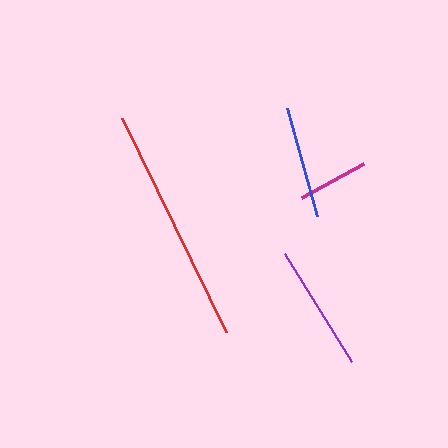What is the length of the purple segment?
The purple segment is approximately 127 pixels long.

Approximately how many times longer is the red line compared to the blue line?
The red line is approximately 2.1 times the length of the blue line.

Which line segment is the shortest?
The magenta line is the shortest at approximately 71 pixels.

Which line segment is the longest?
The red line is the longest at approximately 238 pixels.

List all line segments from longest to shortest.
From longest to shortest: red, purple, blue, magenta.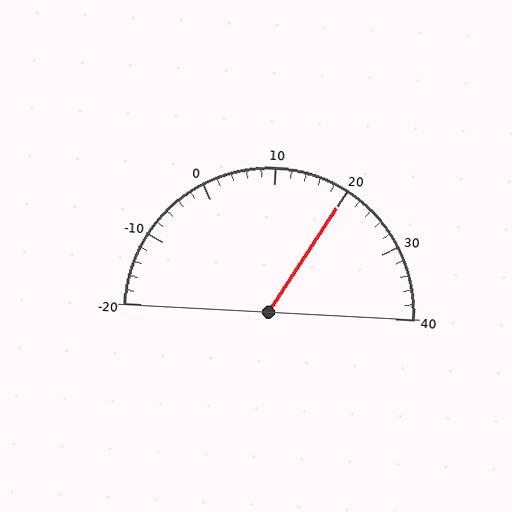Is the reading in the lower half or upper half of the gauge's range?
The reading is in the upper half of the range (-20 to 40).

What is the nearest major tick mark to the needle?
The nearest major tick mark is 20.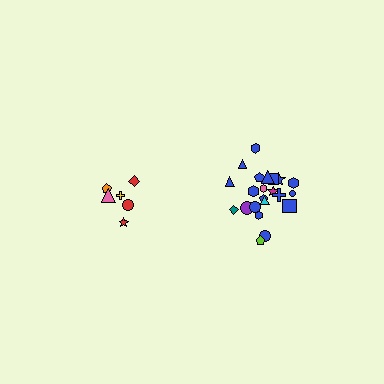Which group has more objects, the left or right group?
The right group.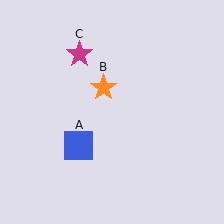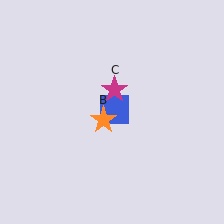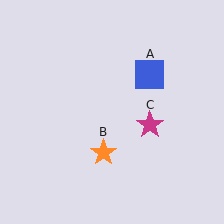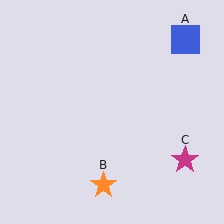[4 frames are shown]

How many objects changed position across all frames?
3 objects changed position: blue square (object A), orange star (object B), magenta star (object C).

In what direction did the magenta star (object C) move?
The magenta star (object C) moved down and to the right.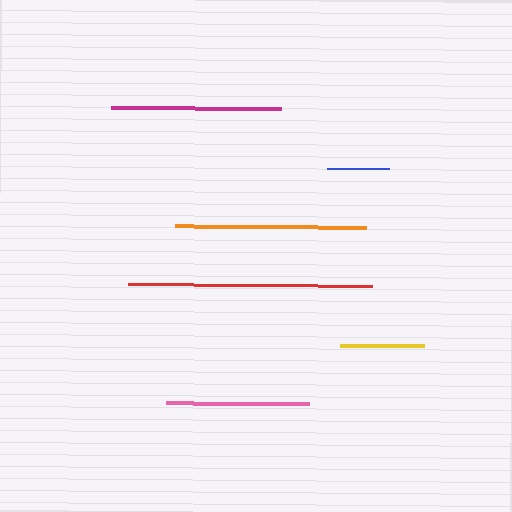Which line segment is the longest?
The red line is the longest at approximately 243 pixels.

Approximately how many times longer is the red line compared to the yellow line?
The red line is approximately 2.9 times the length of the yellow line.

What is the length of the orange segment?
The orange segment is approximately 191 pixels long.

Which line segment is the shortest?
The blue line is the shortest at approximately 63 pixels.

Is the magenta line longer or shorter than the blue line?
The magenta line is longer than the blue line.